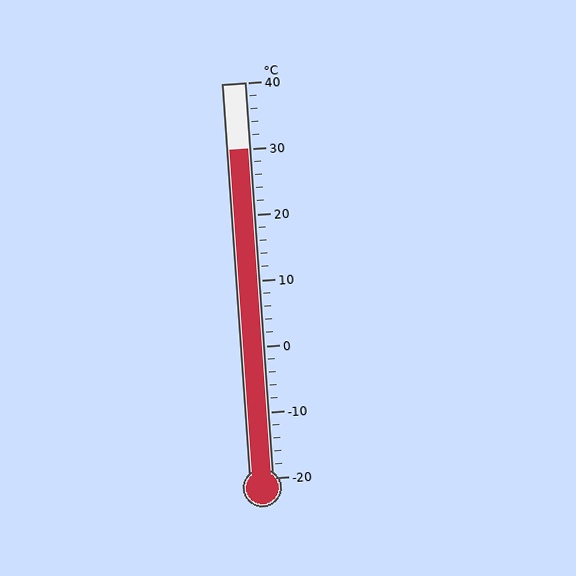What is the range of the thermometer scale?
The thermometer scale ranges from -20°C to 40°C.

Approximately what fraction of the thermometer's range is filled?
The thermometer is filled to approximately 85% of its range.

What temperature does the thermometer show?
The thermometer shows approximately 30°C.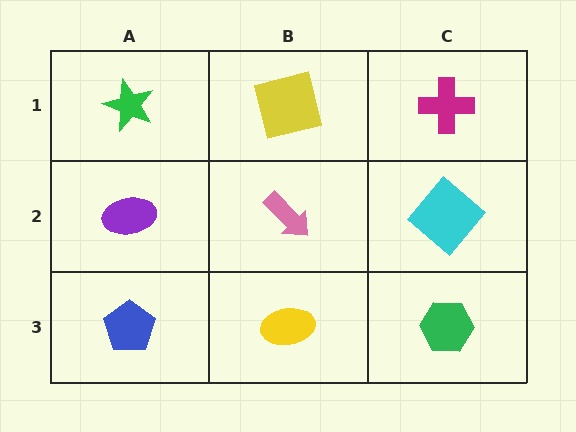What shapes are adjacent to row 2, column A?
A green star (row 1, column A), a blue pentagon (row 3, column A), a pink arrow (row 2, column B).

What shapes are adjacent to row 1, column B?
A pink arrow (row 2, column B), a green star (row 1, column A), a magenta cross (row 1, column C).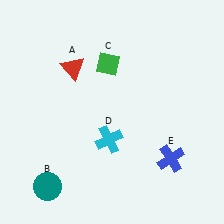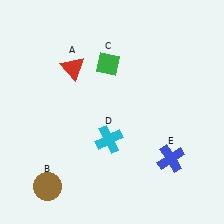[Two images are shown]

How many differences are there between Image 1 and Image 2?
There is 1 difference between the two images.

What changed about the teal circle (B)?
In Image 1, B is teal. In Image 2, it changed to brown.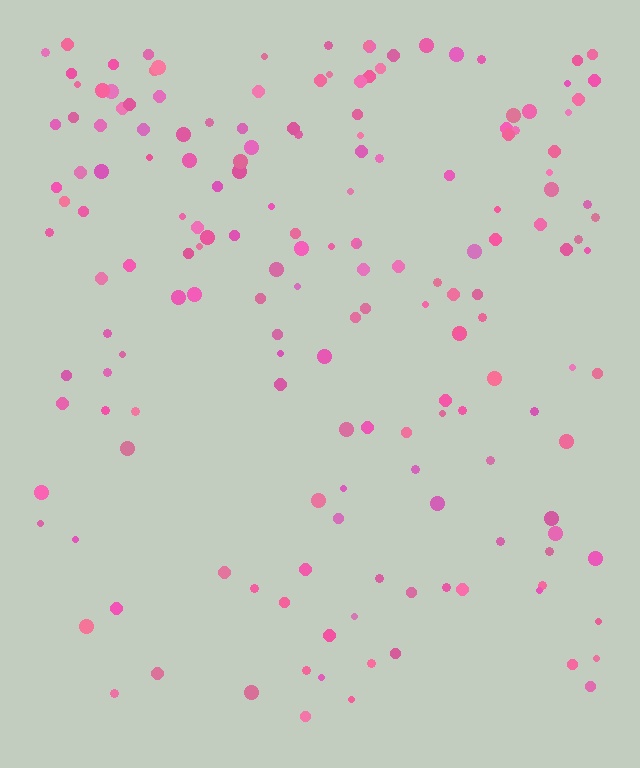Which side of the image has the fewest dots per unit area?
The bottom.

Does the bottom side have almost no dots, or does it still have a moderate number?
Still a moderate number, just noticeably fewer than the top.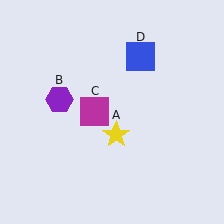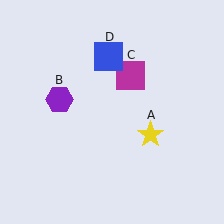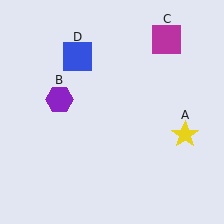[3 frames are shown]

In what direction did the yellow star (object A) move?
The yellow star (object A) moved right.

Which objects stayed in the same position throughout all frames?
Purple hexagon (object B) remained stationary.